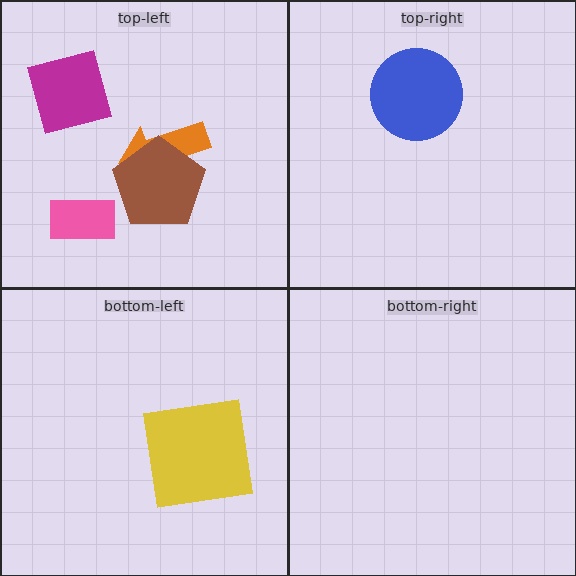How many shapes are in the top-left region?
4.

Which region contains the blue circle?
The top-right region.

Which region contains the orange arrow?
The top-left region.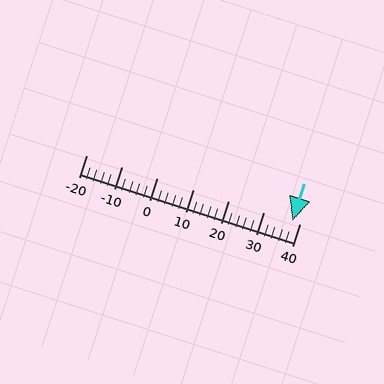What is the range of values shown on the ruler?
The ruler shows values from -20 to 40.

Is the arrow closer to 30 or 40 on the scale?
The arrow is closer to 40.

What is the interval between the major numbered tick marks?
The major tick marks are spaced 10 units apart.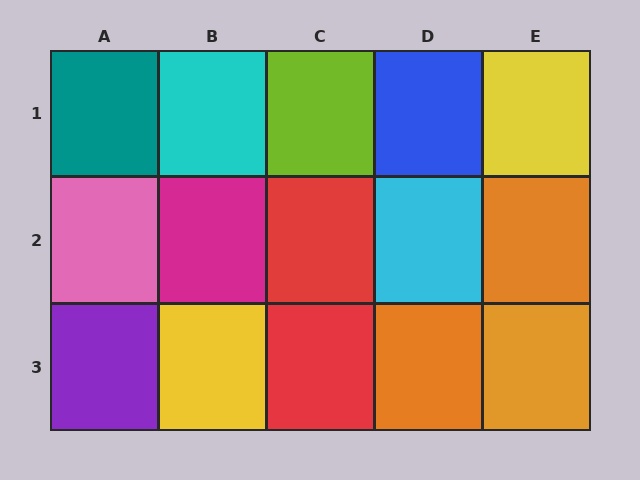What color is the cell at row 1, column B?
Cyan.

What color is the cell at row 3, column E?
Orange.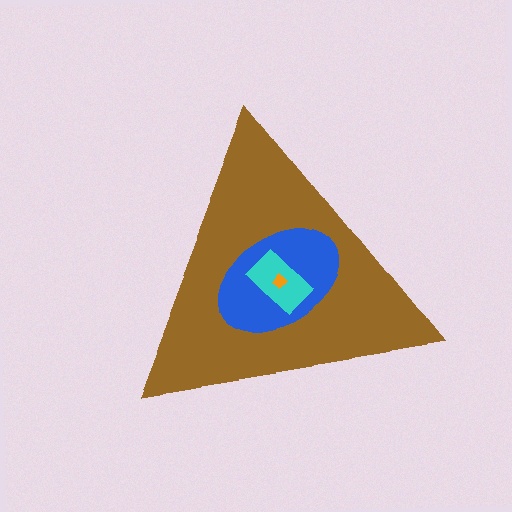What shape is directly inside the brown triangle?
The blue ellipse.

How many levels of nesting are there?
4.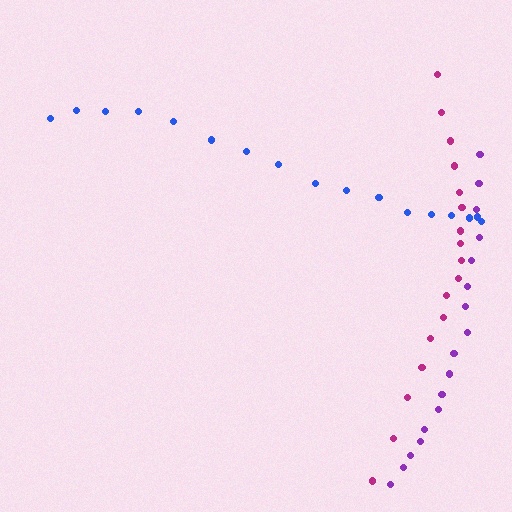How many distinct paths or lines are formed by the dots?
There are 3 distinct paths.